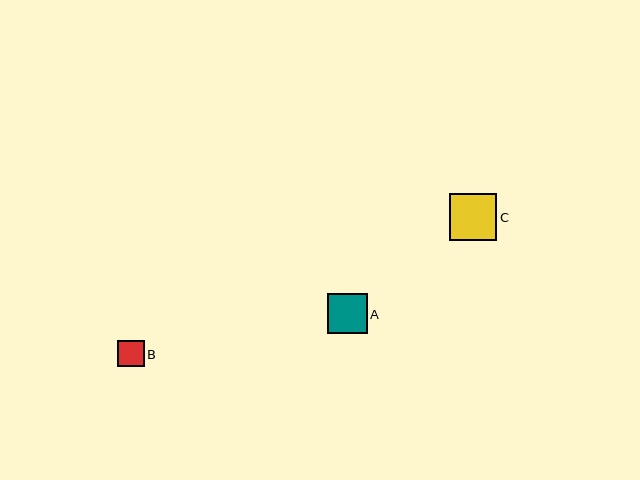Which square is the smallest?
Square B is the smallest with a size of approximately 27 pixels.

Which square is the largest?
Square C is the largest with a size of approximately 47 pixels.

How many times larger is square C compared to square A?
Square C is approximately 1.2 times the size of square A.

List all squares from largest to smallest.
From largest to smallest: C, A, B.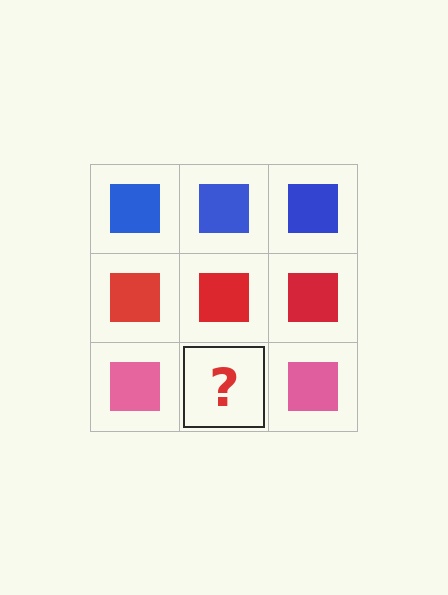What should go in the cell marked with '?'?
The missing cell should contain a pink square.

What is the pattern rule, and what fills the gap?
The rule is that each row has a consistent color. The gap should be filled with a pink square.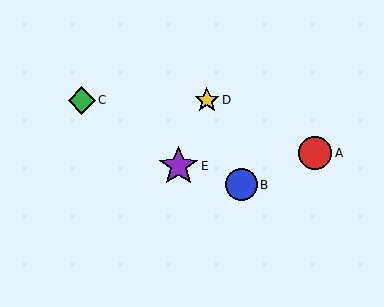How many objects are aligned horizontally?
2 objects (C, D) are aligned horizontally.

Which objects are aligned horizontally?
Objects C, D are aligned horizontally.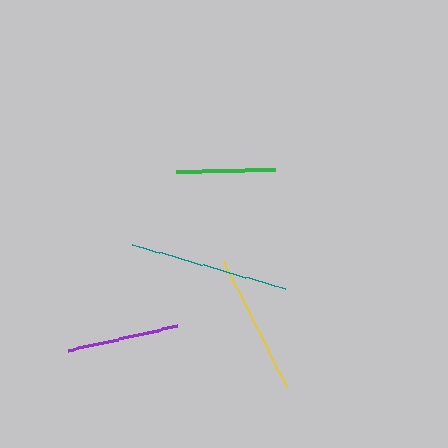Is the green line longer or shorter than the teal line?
The teal line is longer than the green line.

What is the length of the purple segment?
The purple segment is approximately 112 pixels long.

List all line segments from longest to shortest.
From longest to shortest: teal, yellow, purple, green.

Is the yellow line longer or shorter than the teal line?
The teal line is longer than the yellow line.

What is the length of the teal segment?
The teal segment is approximately 158 pixels long.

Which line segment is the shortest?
The green line is the shortest at approximately 98 pixels.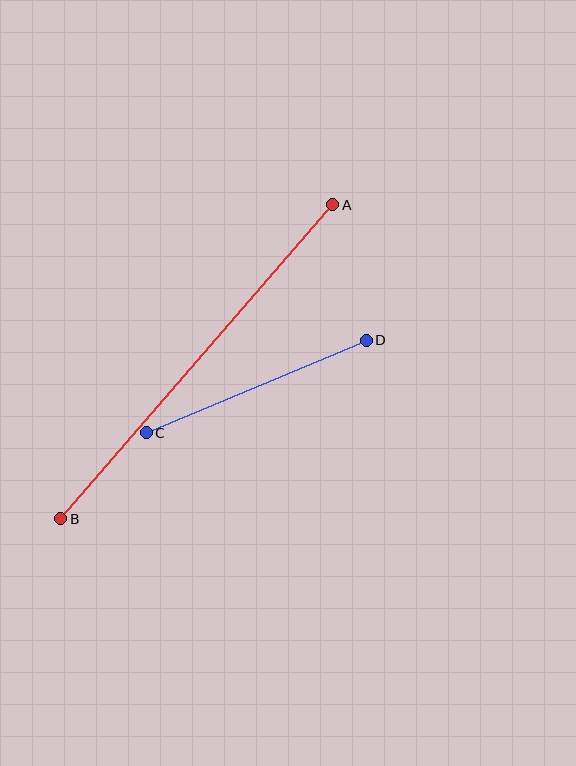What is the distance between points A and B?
The distance is approximately 416 pixels.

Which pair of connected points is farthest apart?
Points A and B are farthest apart.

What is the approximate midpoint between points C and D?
The midpoint is at approximately (256, 386) pixels.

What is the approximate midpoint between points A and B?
The midpoint is at approximately (197, 362) pixels.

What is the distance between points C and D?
The distance is approximately 239 pixels.